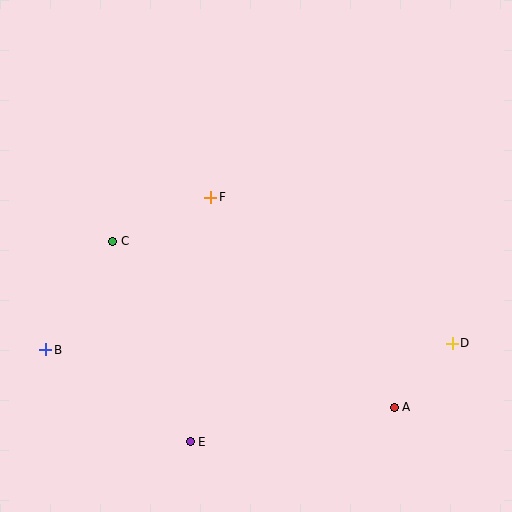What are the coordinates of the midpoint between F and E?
The midpoint between F and E is at (200, 320).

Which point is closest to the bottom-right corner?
Point A is closest to the bottom-right corner.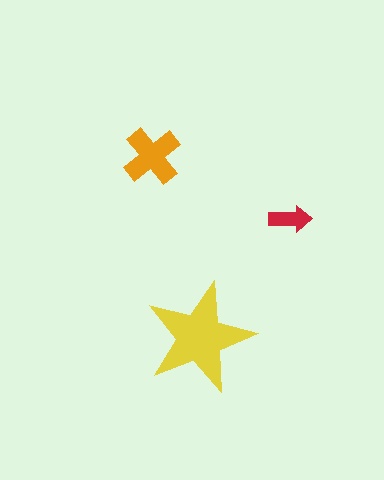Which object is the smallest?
The red arrow.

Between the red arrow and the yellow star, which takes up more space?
The yellow star.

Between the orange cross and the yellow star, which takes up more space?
The yellow star.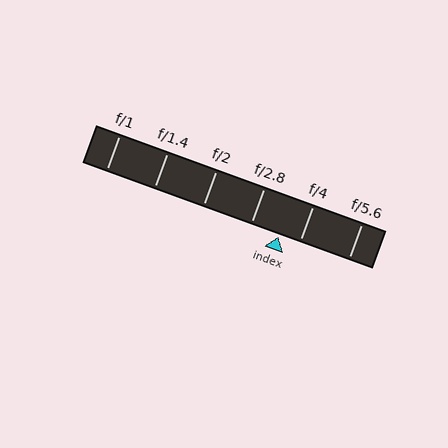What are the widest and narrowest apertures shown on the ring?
The widest aperture shown is f/1 and the narrowest is f/5.6.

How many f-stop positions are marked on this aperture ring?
There are 6 f-stop positions marked.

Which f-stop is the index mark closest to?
The index mark is closest to f/4.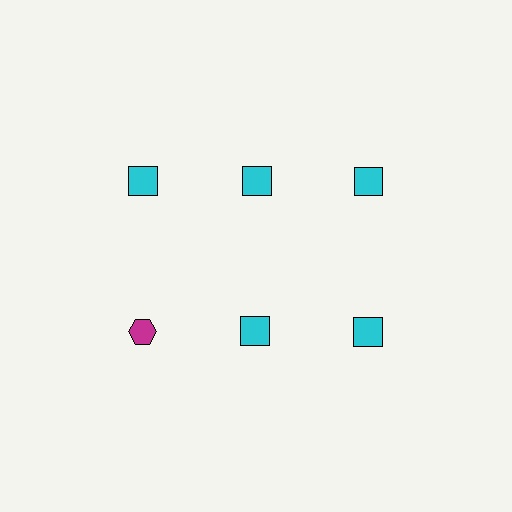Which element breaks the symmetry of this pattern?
The magenta hexagon in the second row, leftmost column breaks the symmetry. All other shapes are cyan squares.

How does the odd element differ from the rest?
It differs in both color (magenta instead of cyan) and shape (hexagon instead of square).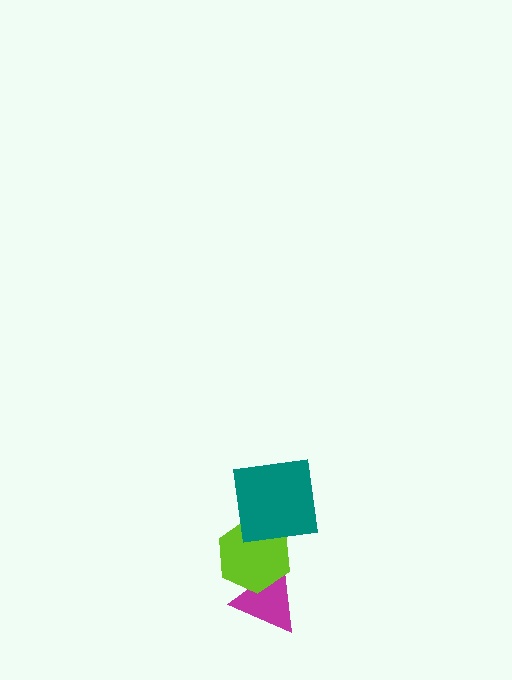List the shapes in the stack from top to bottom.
From top to bottom: the teal square, the lime hexagon, the magenta triangle.